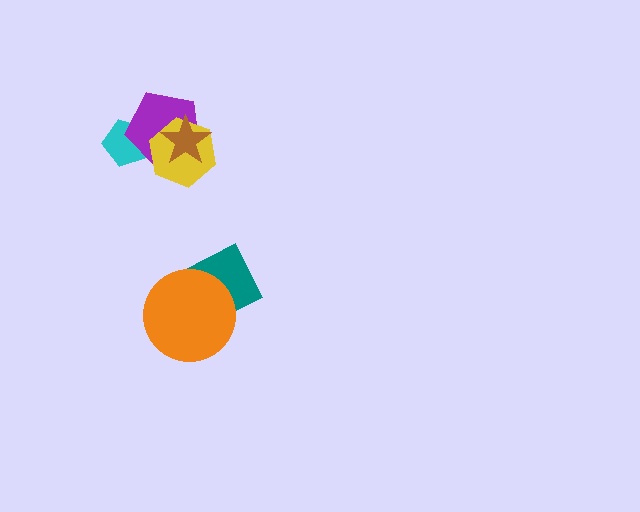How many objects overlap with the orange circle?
1 object overlaps with the orange circle.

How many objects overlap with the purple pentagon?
3 objects overlap with the purple pentagon.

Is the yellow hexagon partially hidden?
Yes, it is partially covered by another shape.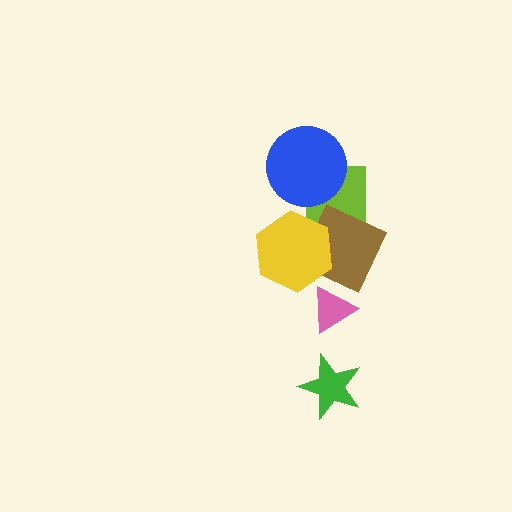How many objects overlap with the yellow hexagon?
1 object overlaps with the yellow hexagon.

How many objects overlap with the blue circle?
1 object overlaps with the blue circle.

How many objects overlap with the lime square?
2 objects overlap with the lime square.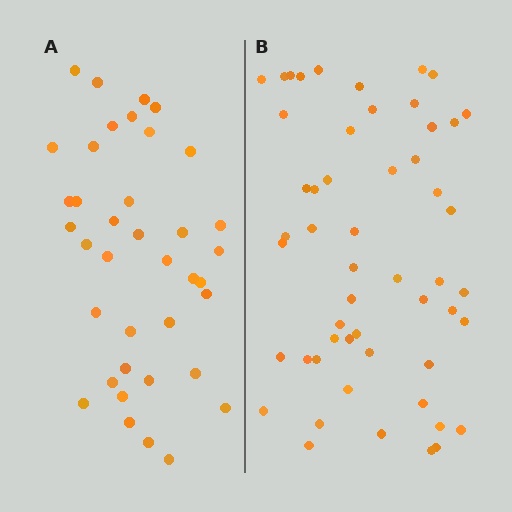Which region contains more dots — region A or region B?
Region B (the right region) has more dots.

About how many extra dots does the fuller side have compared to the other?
Region B has approximately 15 more dots than region A.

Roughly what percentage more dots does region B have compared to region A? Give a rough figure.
About 40% more.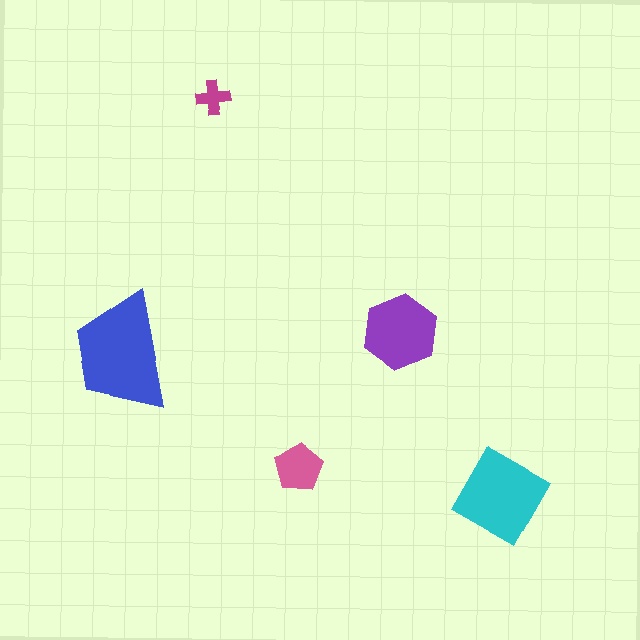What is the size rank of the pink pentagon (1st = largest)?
4th.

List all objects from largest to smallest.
The blue trapezoid, the cyan square, the purple hexagon, the pink pentagon, the magenta cross.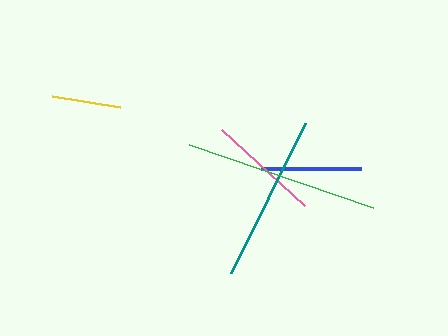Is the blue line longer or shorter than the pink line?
The pink line is longer than the blue line.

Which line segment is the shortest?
The yellow line is the shortest at approximately 69 pixels.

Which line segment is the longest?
The green line is the longest at approximately 195 pixels.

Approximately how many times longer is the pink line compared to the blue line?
The pink line is approximately 1.1 times the length of the blue line.